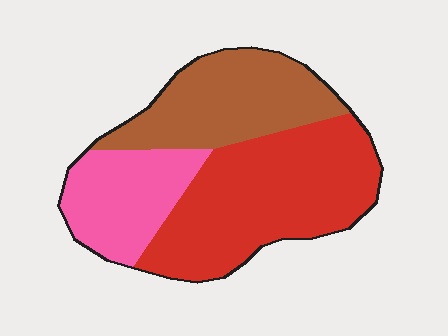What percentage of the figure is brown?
Brown covers about 30% of the figure.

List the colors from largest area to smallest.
From largest to smallest: red, brown, pink.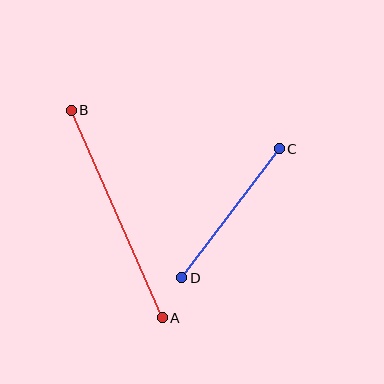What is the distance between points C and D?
The distance is approximately 162 pixels.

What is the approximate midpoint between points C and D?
The midpoint is at approximately (231, 213) pixels.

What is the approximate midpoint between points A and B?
The midpoint is at approximately (117, 214) pixels.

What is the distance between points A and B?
The distance is approximately 226 pixels.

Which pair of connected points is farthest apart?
Points A and B are farthest apart.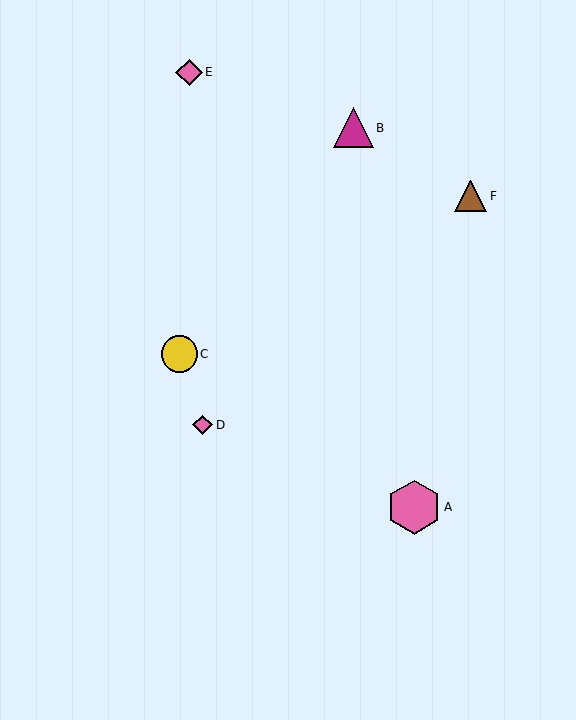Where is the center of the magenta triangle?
The center of the magenta triangle is at (353, 128).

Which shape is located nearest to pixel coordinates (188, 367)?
The yellow circle (labeled C) at (179, 354) is nearest to that location.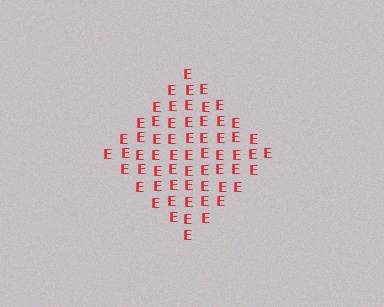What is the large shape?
The large shape is a diamond.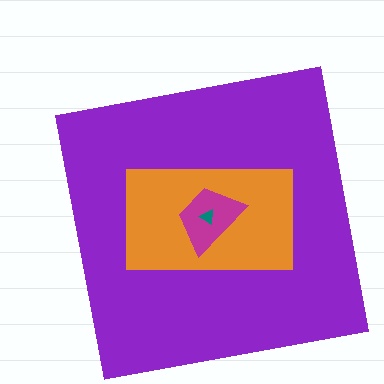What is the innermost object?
The teal triangle.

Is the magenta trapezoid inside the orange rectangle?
Yes.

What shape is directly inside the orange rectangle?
The magenta trapezoid.